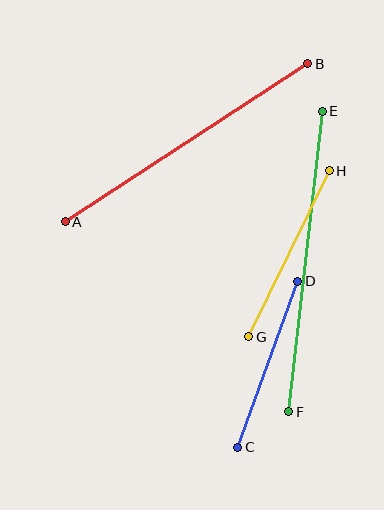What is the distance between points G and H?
The distance is approximately 184 pixels.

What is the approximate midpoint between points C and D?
The midpoint is at approximately (268, 364) pixels.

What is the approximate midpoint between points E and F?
The midpoint is at approximately (306, 262) pixels.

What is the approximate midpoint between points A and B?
The midpoint is at approximately (186, 143) pixels.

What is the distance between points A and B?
The distance is approximately 289 pixels.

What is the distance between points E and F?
The distance is approximately 303 pixels.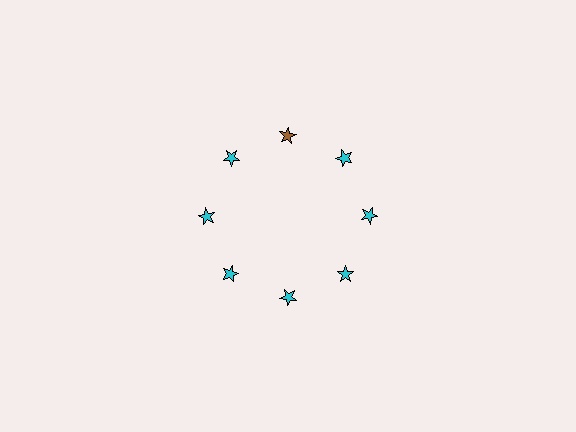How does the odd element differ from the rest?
It has a different color: brown instead of cyan.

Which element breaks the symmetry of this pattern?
The brown star at roughly the 12 o'clock position breaks the symmetry. All other shapes are cyan stars.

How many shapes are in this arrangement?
There are 8 shapes arranged in a ring pattern.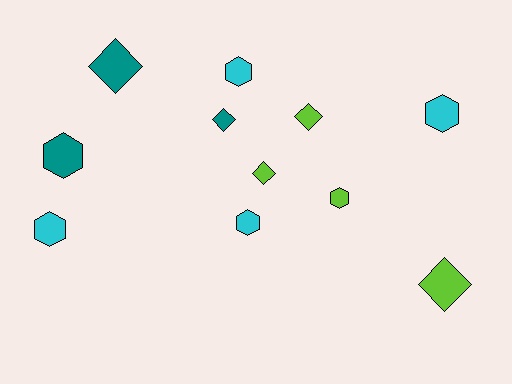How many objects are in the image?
There are 11 objects.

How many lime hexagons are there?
There is 1 lime hexagon.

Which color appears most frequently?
Cyan, with 4 objects.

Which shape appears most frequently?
Hexagon, with 6 objects.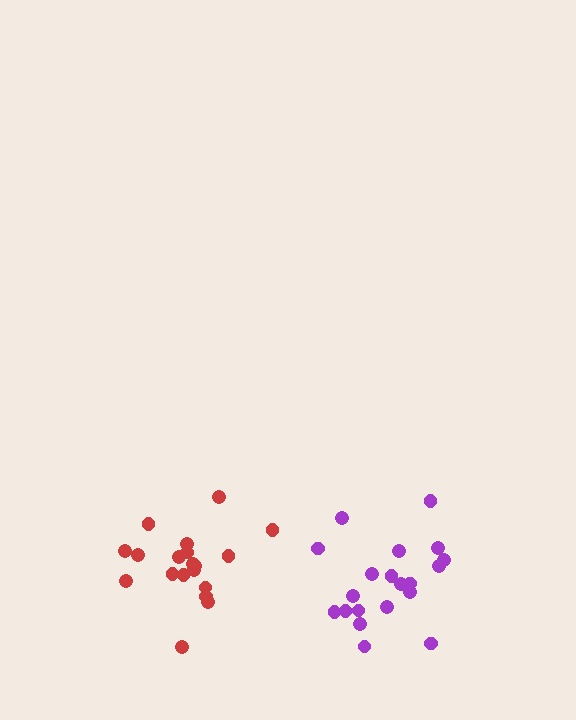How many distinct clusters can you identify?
There are 2 distinct clusters.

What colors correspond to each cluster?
The clusters are colored: red, purple.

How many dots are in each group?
Group 1: 19 dots, Group 2: 20 dots (39 total).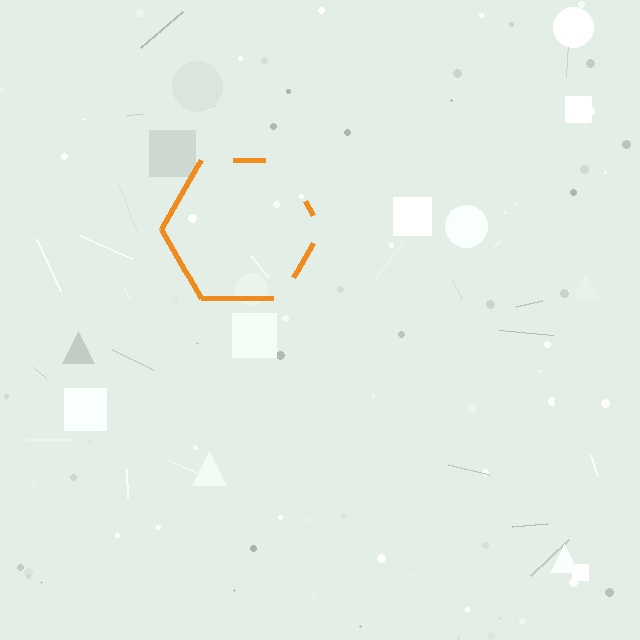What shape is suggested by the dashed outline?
The dashed outline suggests a hexagon.